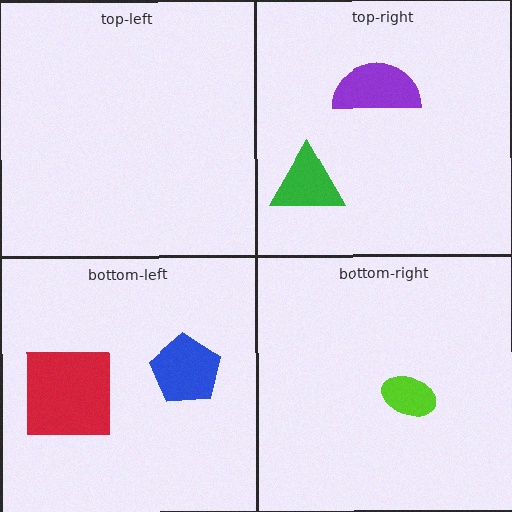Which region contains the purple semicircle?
The top-right region.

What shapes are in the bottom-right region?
The lime ellipse.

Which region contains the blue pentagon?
The bottom-left region.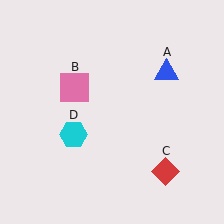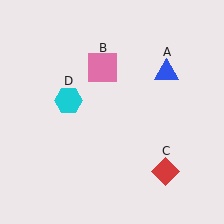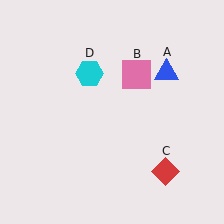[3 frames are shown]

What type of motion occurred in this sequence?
The pink square (object B), cyan hexagon (object D) rotated clockwise around the center of the scene.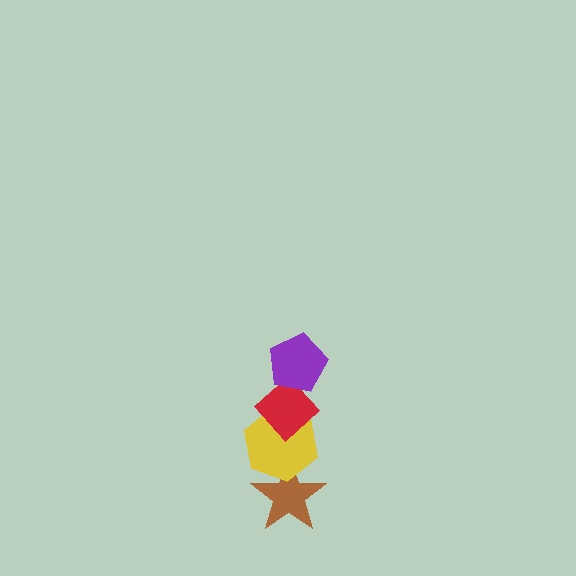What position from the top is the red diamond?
The red diamond is 2nd from the top.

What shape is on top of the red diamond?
The purple pentagon is on top of the red diamond.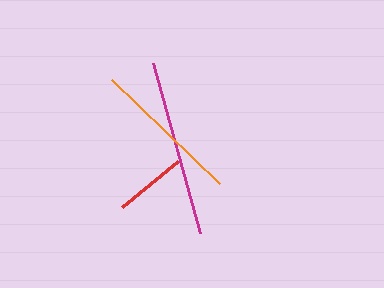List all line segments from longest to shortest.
From longest to shortest: magenta, orange, red.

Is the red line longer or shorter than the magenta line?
The magenta line is longer than the red line.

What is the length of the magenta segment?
The magenta segment is approximately 176 pixels long.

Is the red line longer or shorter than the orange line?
The orange line is longer than the red line.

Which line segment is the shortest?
The red line is the shortest at approximately 72 pixels.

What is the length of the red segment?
The red segment is approximately 72 pixels long.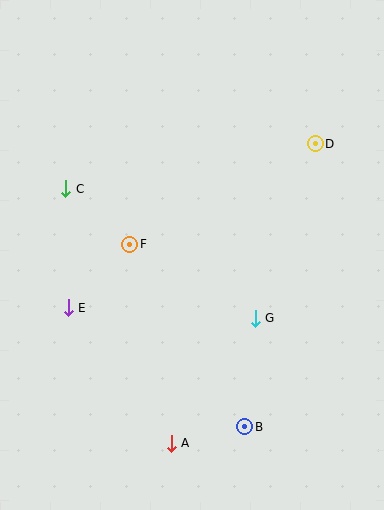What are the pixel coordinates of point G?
Point G is at (255, 318).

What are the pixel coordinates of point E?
Point E is at (68, 308).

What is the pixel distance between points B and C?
The distance between B and C is 298 pixels.